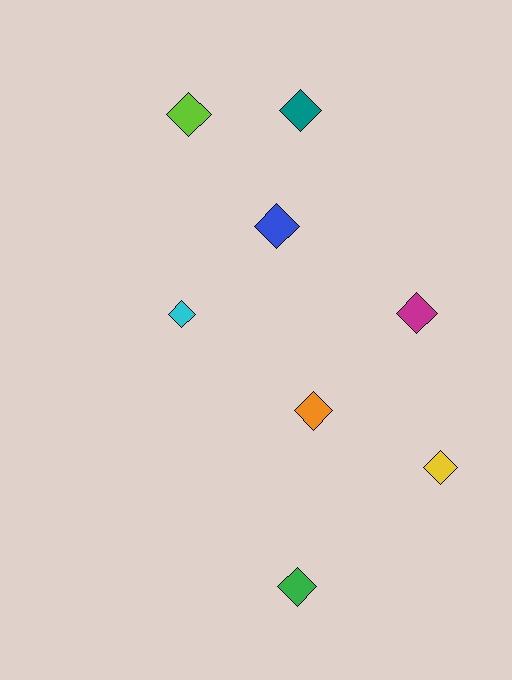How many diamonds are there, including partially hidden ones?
There are 8 diamonds.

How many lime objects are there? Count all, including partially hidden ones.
There is 1 lime object.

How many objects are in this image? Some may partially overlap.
There are 8 objects.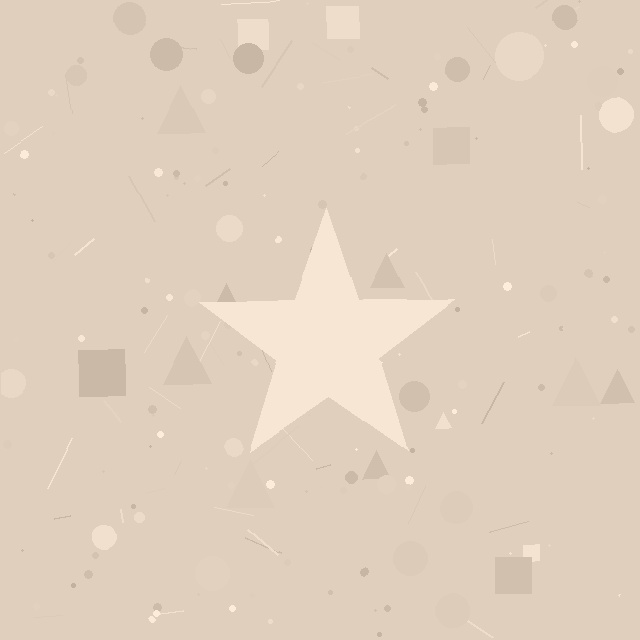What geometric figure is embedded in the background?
A star is embedded in the background.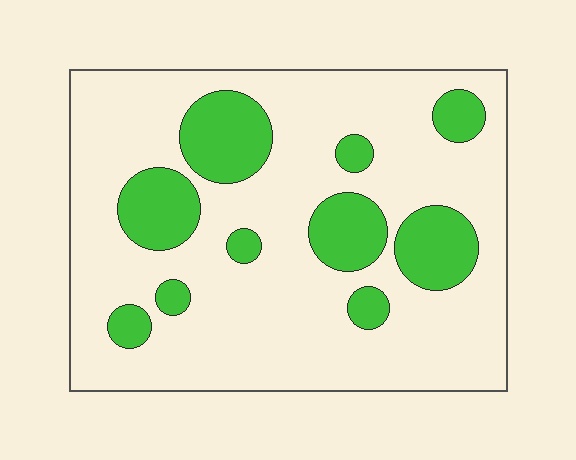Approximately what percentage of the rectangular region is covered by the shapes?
Approximately 20%.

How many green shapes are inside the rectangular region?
10.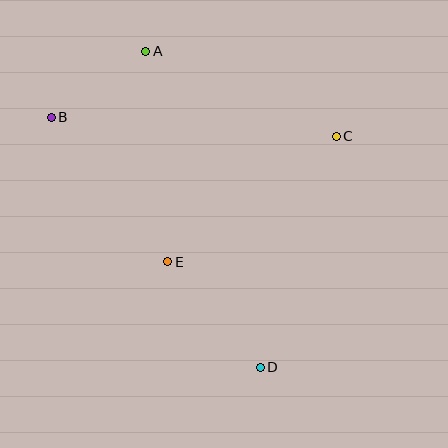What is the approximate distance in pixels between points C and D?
The distance between C and D is approximately 243 pixels.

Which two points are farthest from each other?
Points A and D are farthest from each other.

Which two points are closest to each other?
Points A and B are closest to each other.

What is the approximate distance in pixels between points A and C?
The distance between A and C is approximately 209 pixels.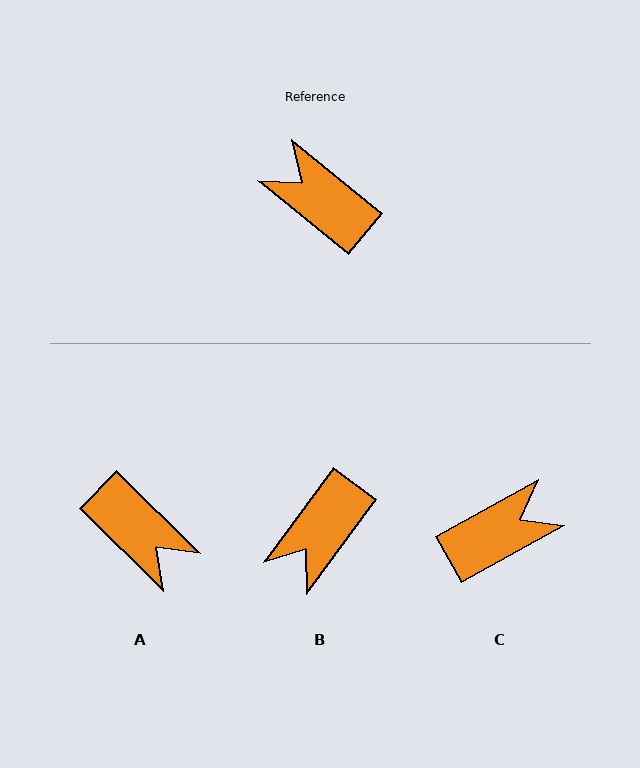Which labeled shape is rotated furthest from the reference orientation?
A, about 175 degrees away.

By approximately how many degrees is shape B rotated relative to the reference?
Approximately 93 degrees counter-clockwise.